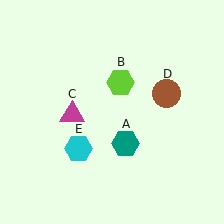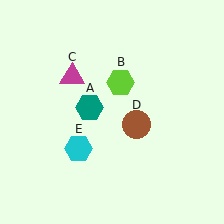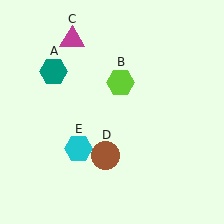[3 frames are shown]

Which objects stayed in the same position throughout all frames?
Lime hexagon (object B) and cyan hexagon (object E) remained stationary.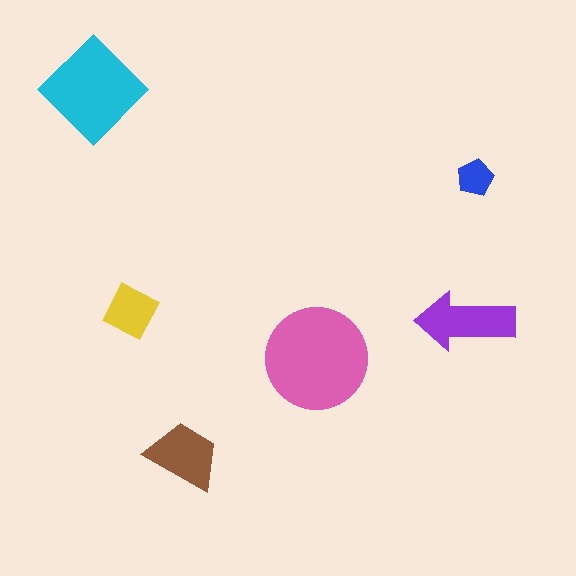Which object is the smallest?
The blue pentagon.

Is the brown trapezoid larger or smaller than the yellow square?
Larger.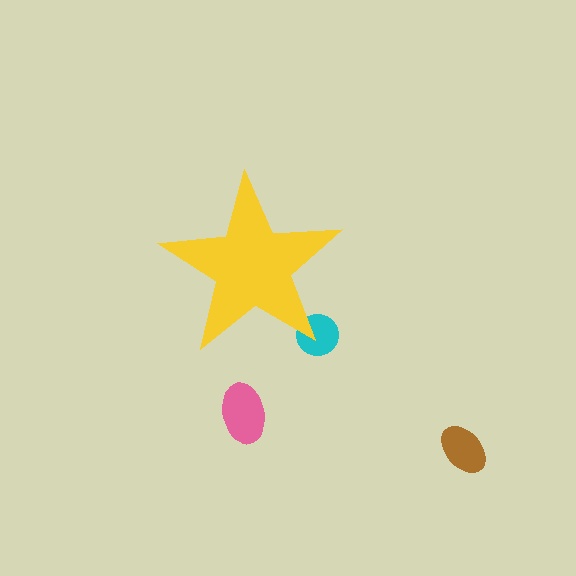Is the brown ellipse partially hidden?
No, the brown ellipse is fully visible.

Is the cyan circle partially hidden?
Yes, the cyan circle is partially hidden behind the yellow star.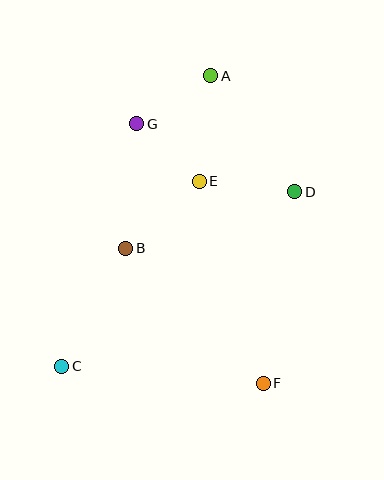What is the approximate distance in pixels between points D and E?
The distance between D and E is approximately 96 pixels.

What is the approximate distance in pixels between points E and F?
The distance between E and F is approximately 212 pixels.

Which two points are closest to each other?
Points E and G are closest to each other.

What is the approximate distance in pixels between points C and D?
The distance between C and D is approximately 291 pixels.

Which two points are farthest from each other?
Points A and C are farthest from each other.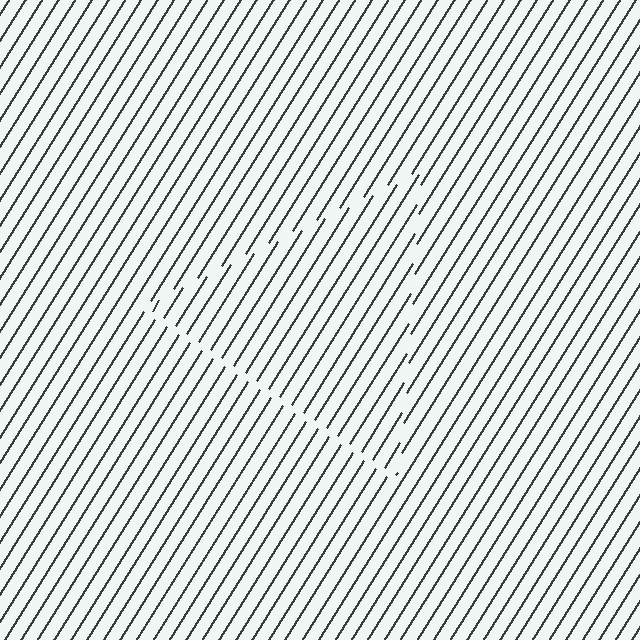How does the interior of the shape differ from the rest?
The interior of the shape contains the same grating, shifted by half a period — the contour is defined by the phase discontinuity where line-ends from the inner and outer gratings abut.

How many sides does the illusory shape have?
3 sides — the line-ends trace a triangle.